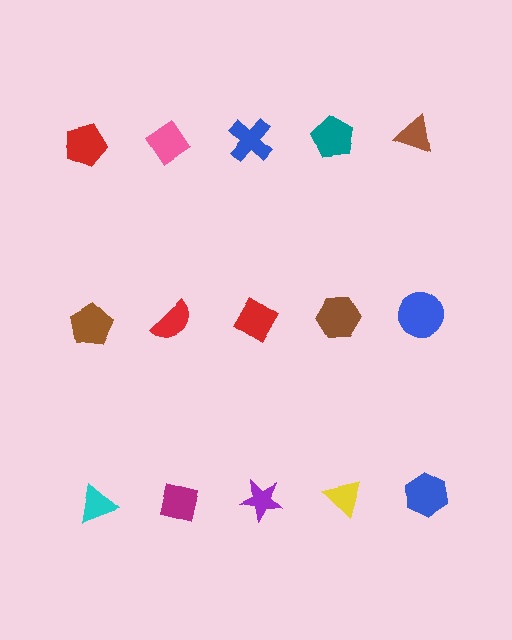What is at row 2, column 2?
A red semicircle.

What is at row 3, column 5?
A blue hexagon.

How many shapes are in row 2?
5 shapes.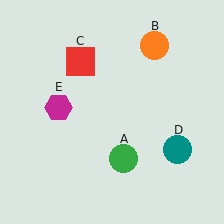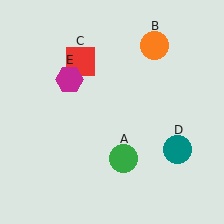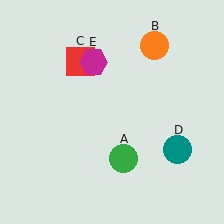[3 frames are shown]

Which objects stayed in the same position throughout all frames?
Green circle (object A) and orange circle (object B) and red square (object C) and teal circle (object D) remained stationary.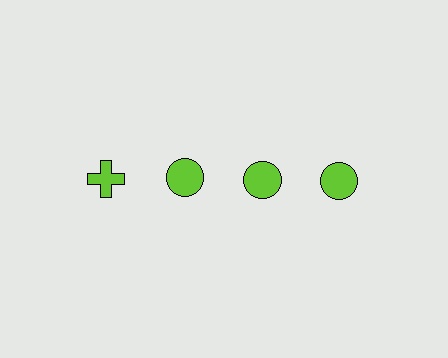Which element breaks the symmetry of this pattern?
The lime cross in the top row, leftmost column breaks the symmetry. All other shapes are lime circles.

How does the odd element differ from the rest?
It has a different shape: cross instead of circle.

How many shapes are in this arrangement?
There are 4 shapes arranged in a grid pattern.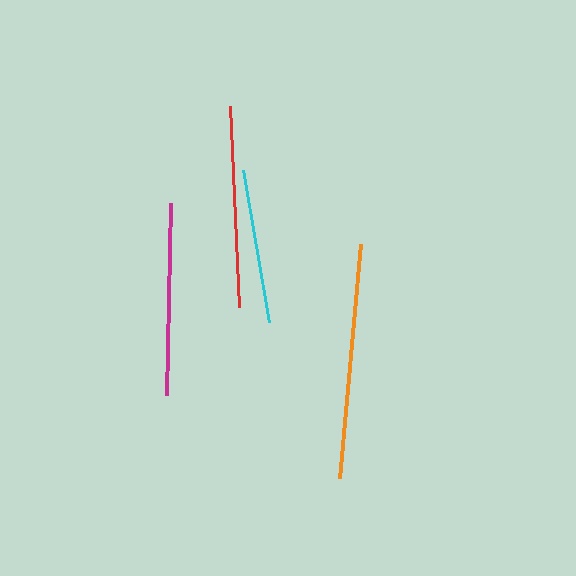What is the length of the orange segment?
The orange segment is approximately 234 pixels long.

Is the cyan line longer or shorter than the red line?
The red line is longer than the cyan line.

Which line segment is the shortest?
The cyan line is the shortest at approximately 154 pixels.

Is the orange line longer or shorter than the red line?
The orange line is longer than the red line.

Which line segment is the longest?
The orange line is the longest at approximately 234 pixels.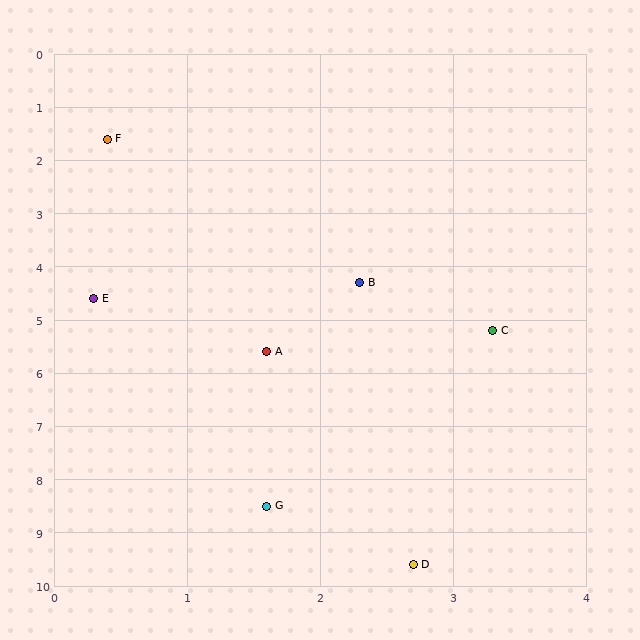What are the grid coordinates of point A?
Point A is at approximately (1.6, 5.6).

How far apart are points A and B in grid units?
Points A and B are about 1.5 grid units apart.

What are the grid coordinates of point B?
Point B is at approximately (2.3, 4.3).